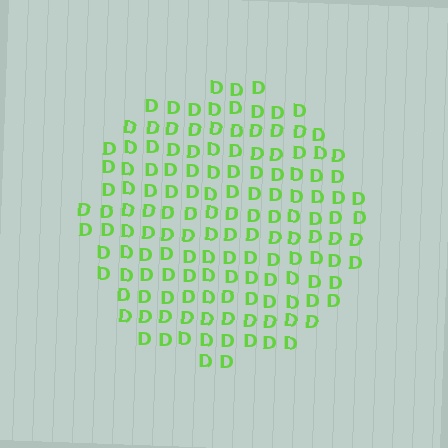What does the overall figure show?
The overall figure shows a circle.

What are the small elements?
The small elements are letter D's.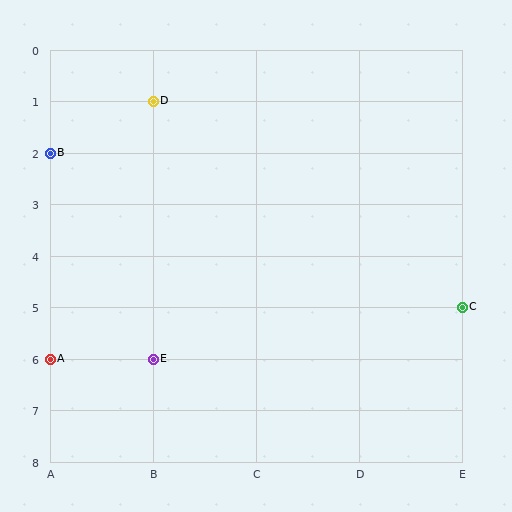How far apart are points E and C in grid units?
Points E and C are 3 columns and 1 row apart (about 3.2 grid units diagonally).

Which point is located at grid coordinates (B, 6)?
Point E is at (B, 6).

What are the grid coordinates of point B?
Point B is at grid coordinates (A, 2).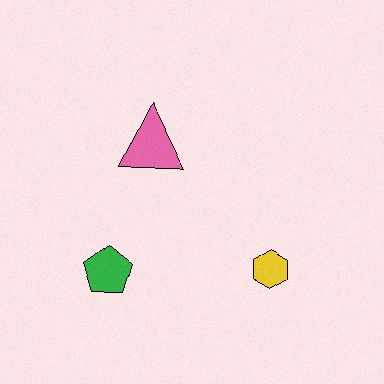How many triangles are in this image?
There is 1 triangle.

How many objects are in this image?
There are 3 objects.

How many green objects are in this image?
There is 1 green object.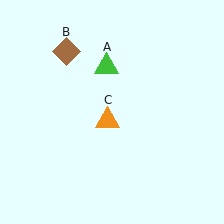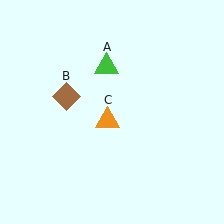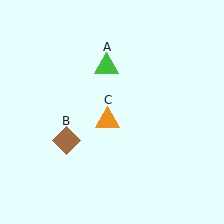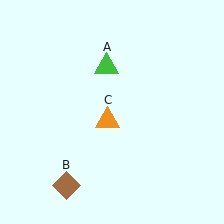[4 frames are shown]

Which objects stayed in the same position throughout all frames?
Green triangle (object A) and orange triangle (object C) remained stationary.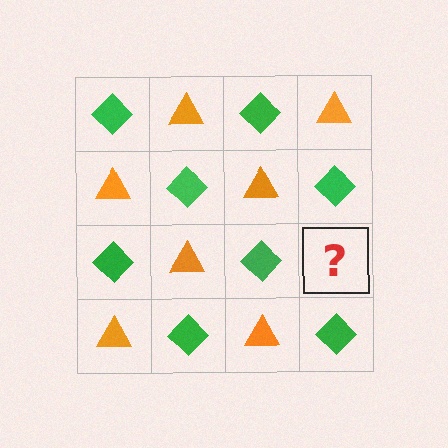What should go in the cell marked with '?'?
The missing cell should contain an orange triangle.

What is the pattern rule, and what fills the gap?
The rule is that it alternates green diamond and orange triangle in a checkerboard pattern. The gap should be filled with an orange triangle.